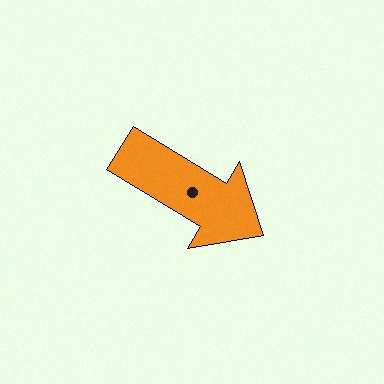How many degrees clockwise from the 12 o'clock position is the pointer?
Approximately 121 degrees.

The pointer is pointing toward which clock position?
Roughly 4 o'clock.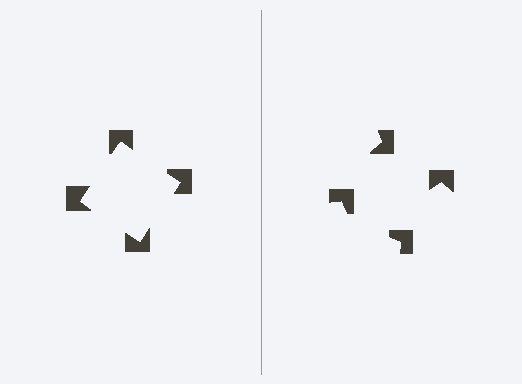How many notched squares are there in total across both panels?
8 — 4 on each side.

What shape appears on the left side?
An illusory square.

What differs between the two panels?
The notched squares are positioned identically on both sides; only the wedge orientations differ. On the left they align to a square; on the right they are misaligned.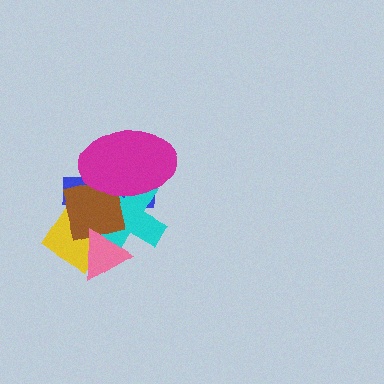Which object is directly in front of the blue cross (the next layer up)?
The cyan cross is directly in front of the blue cross.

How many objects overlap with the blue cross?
5 objects overlap with the blue cross.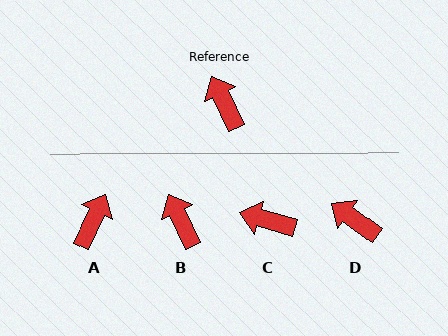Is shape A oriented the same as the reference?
No, it is off by about 51 degrees.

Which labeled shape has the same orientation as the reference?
B.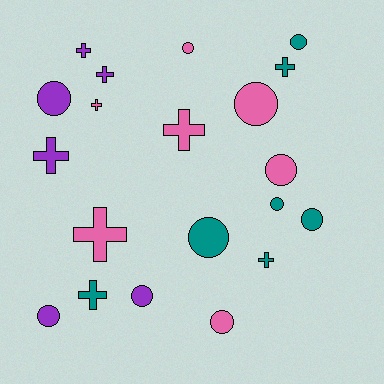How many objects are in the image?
There are 20 objects.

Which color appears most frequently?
Teal, with 7 objects.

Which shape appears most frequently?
Circle, with 11 objects.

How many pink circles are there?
There are 4 pink circles.